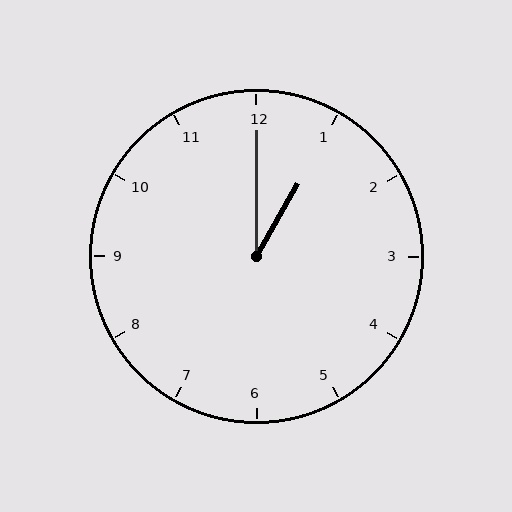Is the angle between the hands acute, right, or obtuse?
It is acute.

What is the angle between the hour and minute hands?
Approximately 30 degrees.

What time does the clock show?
1:00.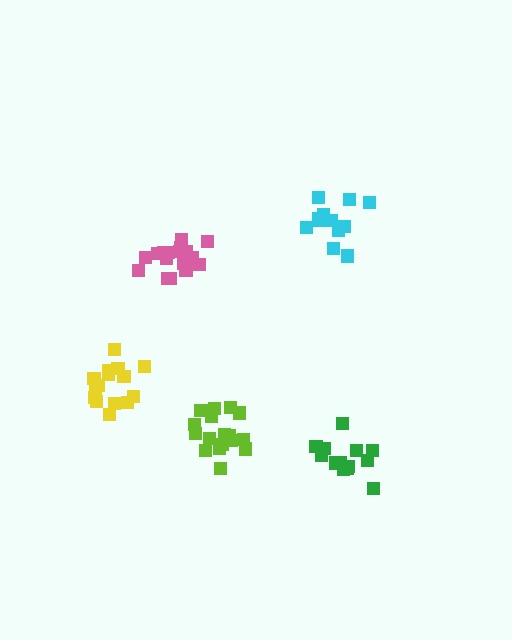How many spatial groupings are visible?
There are 5 spatial groupings.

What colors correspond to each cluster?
The clusters are colored: lime, yellow, pink, cyan, green.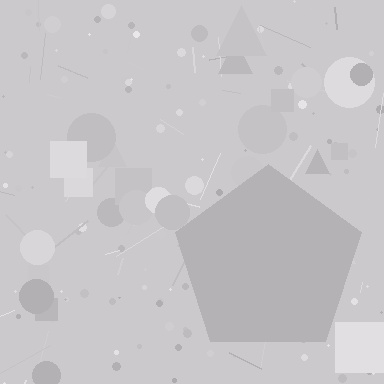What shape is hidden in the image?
A pentagon is hidden in the image.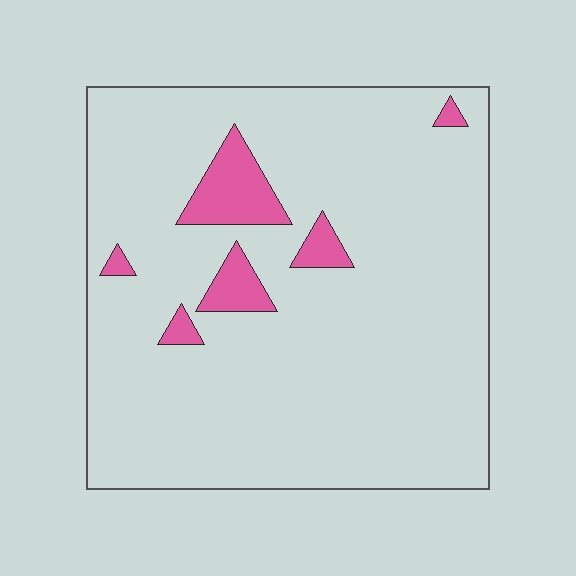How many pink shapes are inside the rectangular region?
6.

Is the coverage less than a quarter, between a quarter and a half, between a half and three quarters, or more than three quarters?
Less than a quarter.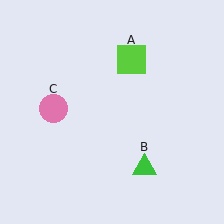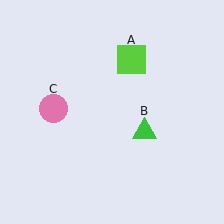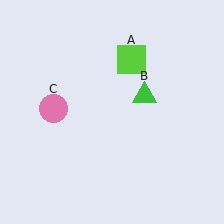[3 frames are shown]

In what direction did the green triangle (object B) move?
The green triangle (object B) moved up.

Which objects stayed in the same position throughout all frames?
Lime square (object A) and pink circle (object C) remained stationary.